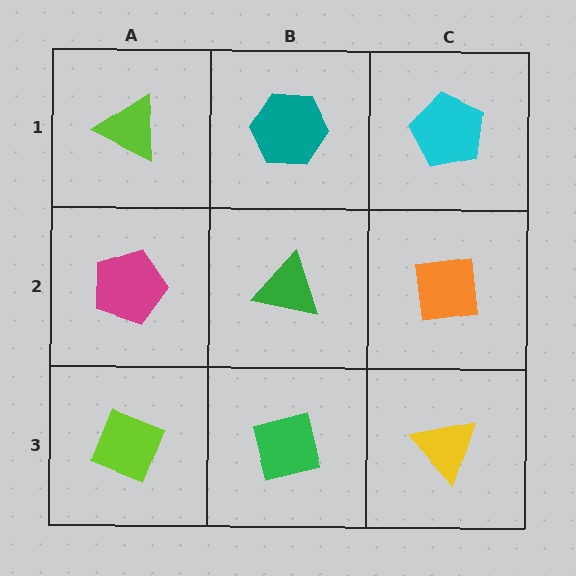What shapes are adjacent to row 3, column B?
A green triangle (row 2, column B), a lime diamond (row 3, column A), a yellow triangle (row 3, column C).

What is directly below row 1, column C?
An orange square.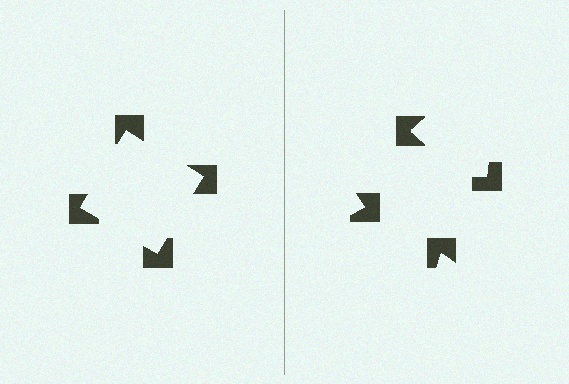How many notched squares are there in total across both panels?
8 — 4 on each side.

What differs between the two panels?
The notched squares are positioned identically on both sides; only the wedge orientations differ. On the left they align to a square; on the right they are misaligned.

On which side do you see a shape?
An illusory square appears on the left side. On the right side the wedge cuts are rotated, so no coherent shape forms.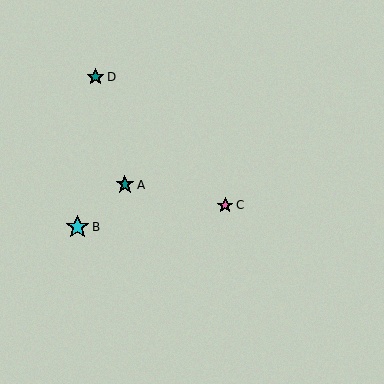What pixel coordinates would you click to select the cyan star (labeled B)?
Click at (77, 227) to select the cyan star B.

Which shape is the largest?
The cyan star (labeled B) is the largest.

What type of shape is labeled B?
Shape B is a cyan star.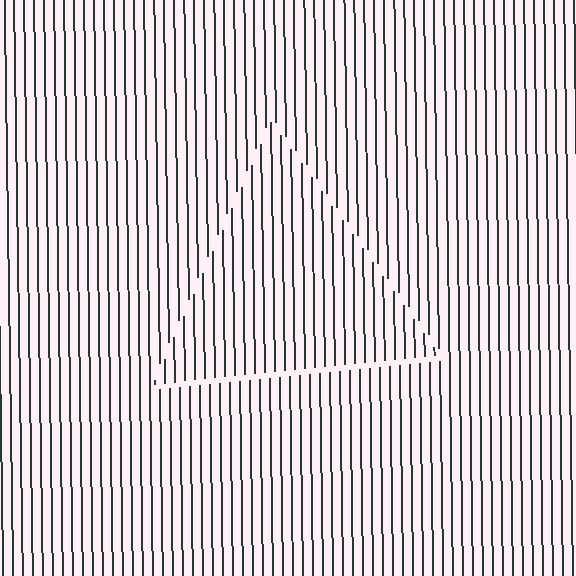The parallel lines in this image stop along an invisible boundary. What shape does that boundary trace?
An illusory triangle. The interior of the shape contains the same grating, shifted by half a period — the contour is defined by the phase discontinuity where line-ends from the inner and outer gratings abut.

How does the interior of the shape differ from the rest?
The interior of the shape contains the same grating, shifted by half a period — the contour is defined by the phase discontinuity where line-ends from the inner and outer gratings abut.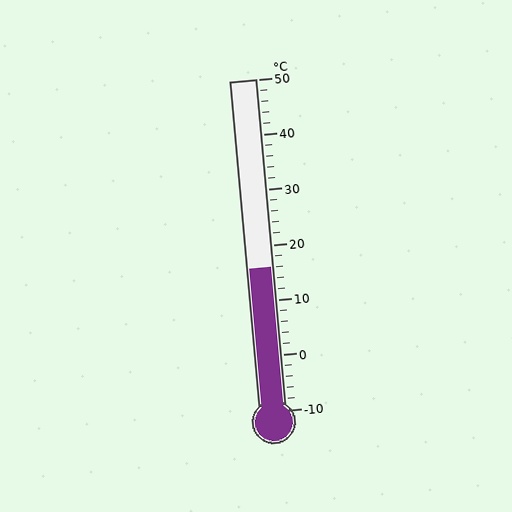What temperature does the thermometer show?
The thermometer shows approximately 16°C.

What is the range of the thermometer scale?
The thermometer scale ranges from -10°C to 50°C.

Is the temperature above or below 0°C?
The temperature is above 0°C.